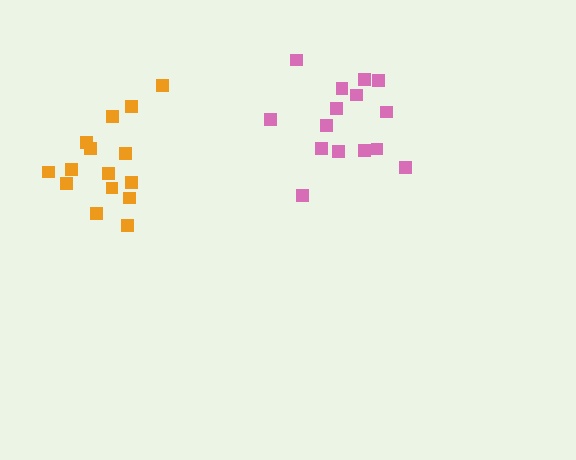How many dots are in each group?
Group 1: 15 dots, Group 2: 15 dots (30 total).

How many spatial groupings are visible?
There are 2 spatial groupings.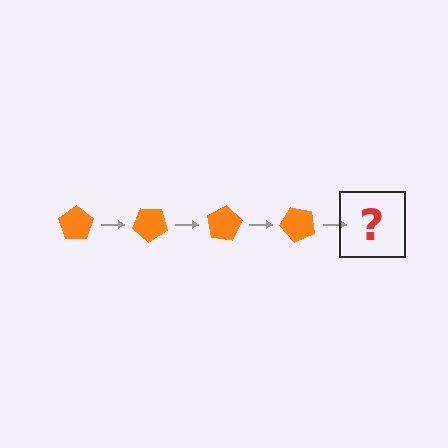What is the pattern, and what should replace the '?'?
The pattern is that the pentagon rotates 40 degrees each step. The '?' should be an orange pentagon rotated 160 degrees.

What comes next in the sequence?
The next element should be an orange pentagon rotated 160 degrees.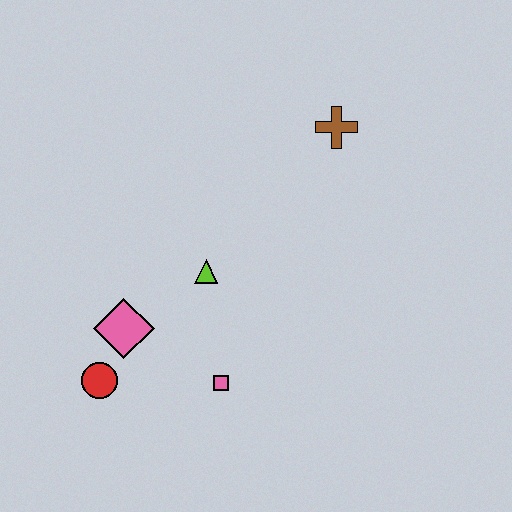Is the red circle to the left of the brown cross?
Yes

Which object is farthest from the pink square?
The brown cross is farthest from the pink square.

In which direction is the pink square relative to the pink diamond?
The pink square is to the right of the pink diamond.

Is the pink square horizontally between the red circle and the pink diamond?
No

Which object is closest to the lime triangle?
The pink diamond is closest to the lime triangle.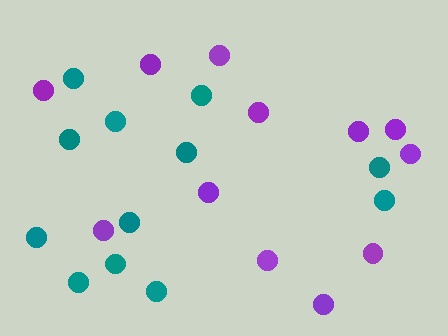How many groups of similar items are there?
There are 2 groups: one group of teal circles (12) and one group of purple circles (12).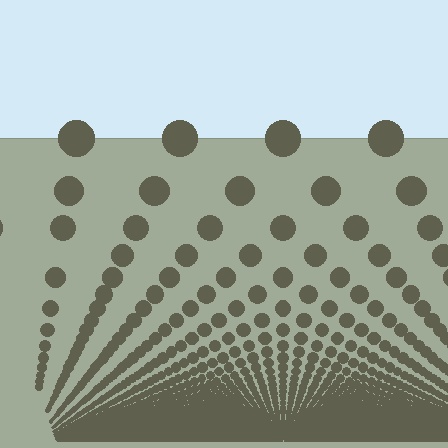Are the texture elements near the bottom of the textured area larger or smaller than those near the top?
Smaller. The gradient is inverted — elements near the bottom are smaller and denser.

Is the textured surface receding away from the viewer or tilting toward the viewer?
The surface appears to tilt toward the viewer. Texture elements get larger and sparser toward the top.